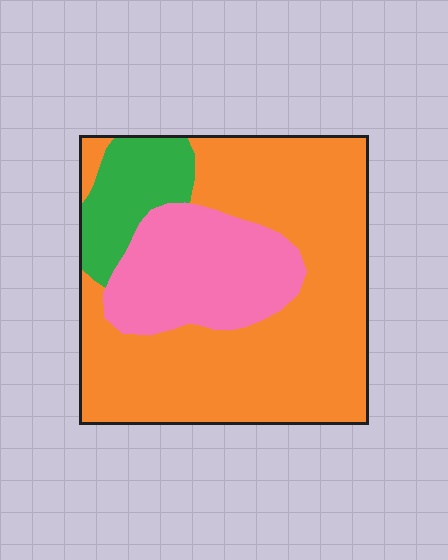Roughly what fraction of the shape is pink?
Pink takes up between a sixth and a third of the shape.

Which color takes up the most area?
Orange, at roughly 65%.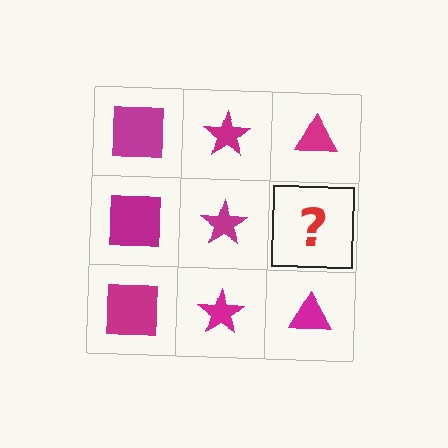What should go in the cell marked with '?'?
The missing cell should contain a magenta triangle.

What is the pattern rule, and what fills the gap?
The rule is that each column has a consistent shape. The gap should be filled with a magenta triangle.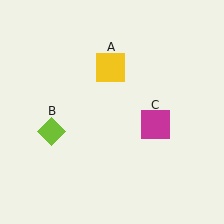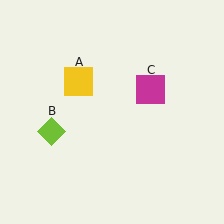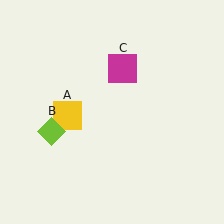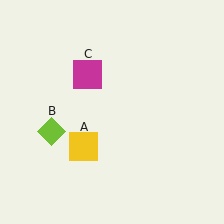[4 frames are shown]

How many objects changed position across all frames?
2 objects changed position: yellow square (object A), magenta square (object C).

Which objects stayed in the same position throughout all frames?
Lime diamond (object B) remained stationary.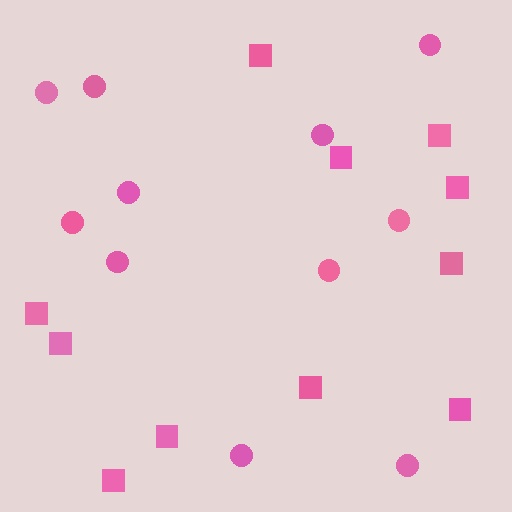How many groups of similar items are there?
There are 2 groups: one group of circles (11) and one group of squares (11).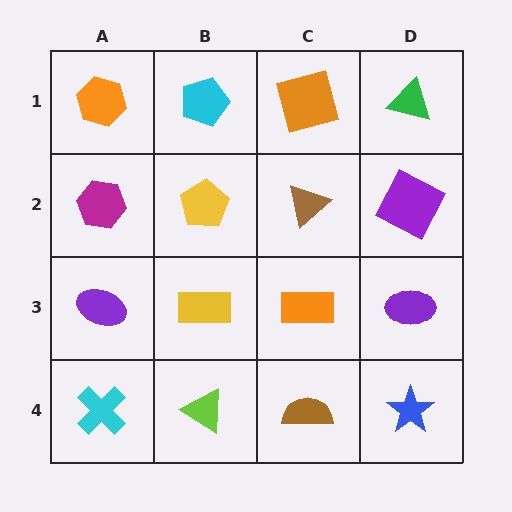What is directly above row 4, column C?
An orange rectangle.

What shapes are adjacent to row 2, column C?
An orange square (row 1, column C), an orange rectangle (row 3, column C), a yellow pentagon (row 2, column B), a purple square (row 2, column D).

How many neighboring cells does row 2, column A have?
3.